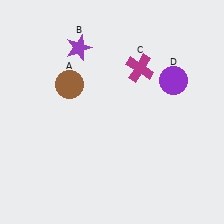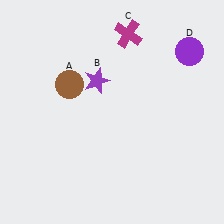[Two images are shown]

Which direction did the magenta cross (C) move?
The magenta cross (C) moved up.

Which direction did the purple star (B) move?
The purple star (B) moved down.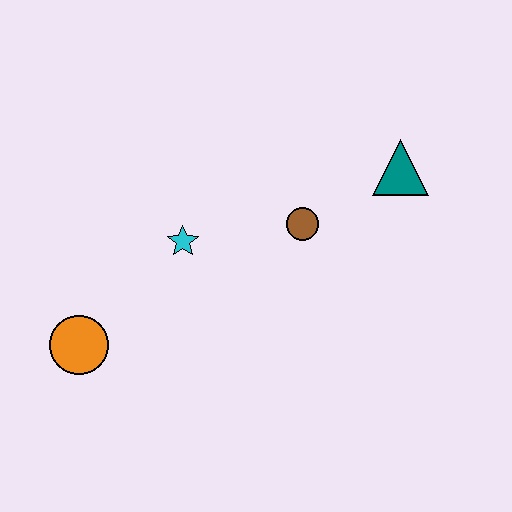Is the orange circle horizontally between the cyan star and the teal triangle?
No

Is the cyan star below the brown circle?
Yes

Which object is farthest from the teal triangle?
The orange circle is farthest from the teal triangle.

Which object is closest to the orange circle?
The cyan star is closest to the orange circle.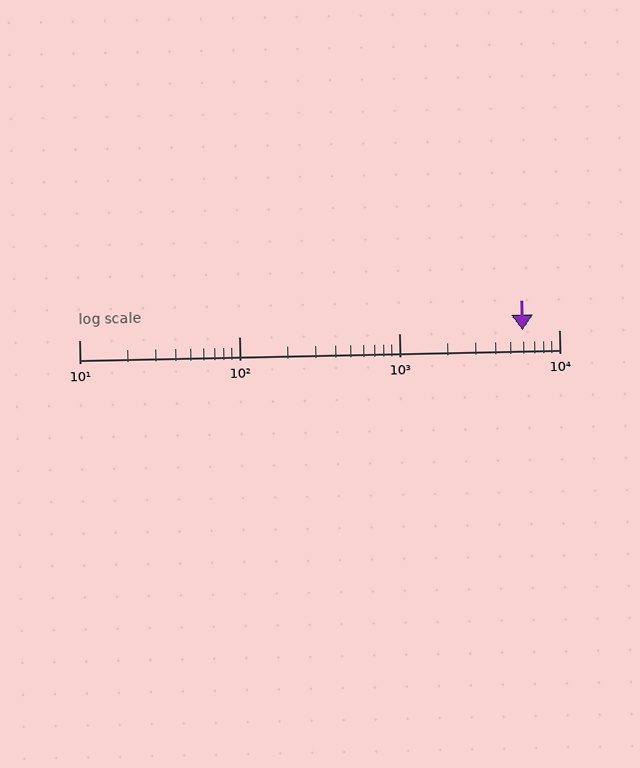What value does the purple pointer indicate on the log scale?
The pointer indicates approximately 5900.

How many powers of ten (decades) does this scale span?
The scale spans 3 decades, from 10 to 10000.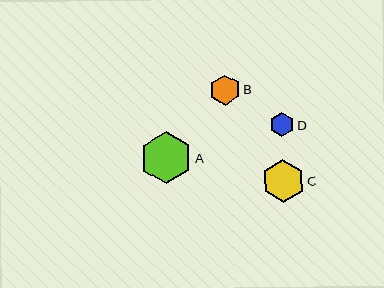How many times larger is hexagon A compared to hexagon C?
Hexagon A is approximately 1.2 times the size of hexagon C.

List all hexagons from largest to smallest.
From largest to smallest: A, C, B, D.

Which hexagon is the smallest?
Hexagon D is the smallest with a size of approximately 24 pixels.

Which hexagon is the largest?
Hexagon A is the largest with a size of approximately 52 pixels.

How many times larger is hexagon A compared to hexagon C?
Hexagon A is approximately 1.2 times the size of hexagon C.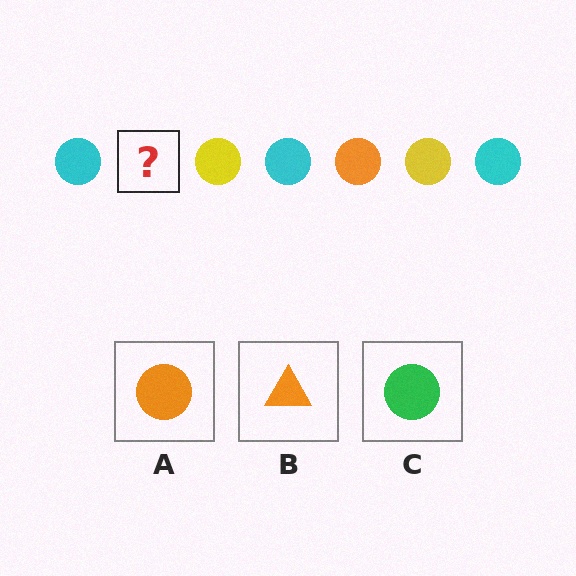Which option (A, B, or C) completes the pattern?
A.